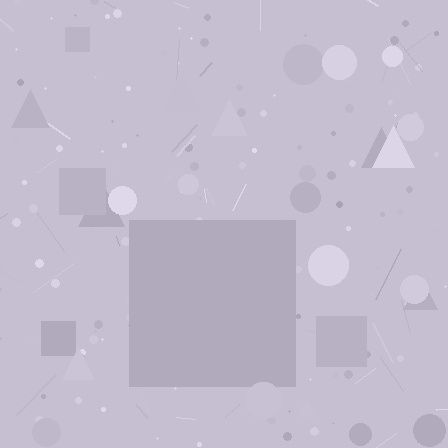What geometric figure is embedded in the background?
A square is embedded in the background.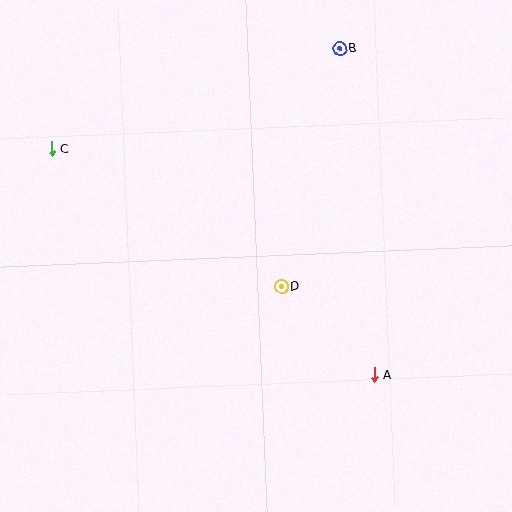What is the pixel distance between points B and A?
The distance between B and A is 328 pixels.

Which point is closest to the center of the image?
Point D at (281, 287) is closest to the center.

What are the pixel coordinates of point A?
Point A is at (374, 375).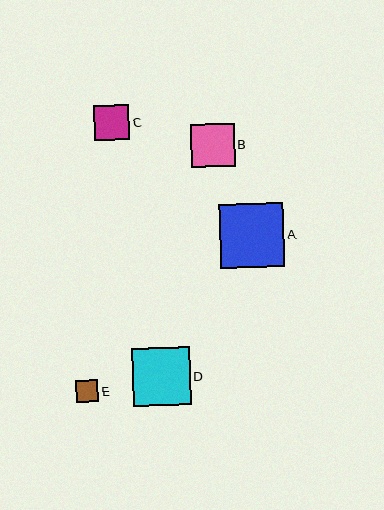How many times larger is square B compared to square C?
Square B is approximately 1.2 times the size of square C.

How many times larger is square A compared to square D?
Square A is approximately 1.1 times the size of square D.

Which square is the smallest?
Square E is the smallest with a size of approximately 22 pixels.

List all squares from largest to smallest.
From largest to smallest: A, D, B, C, E.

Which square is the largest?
Square A is the largest with a size of approximately 64 pixels.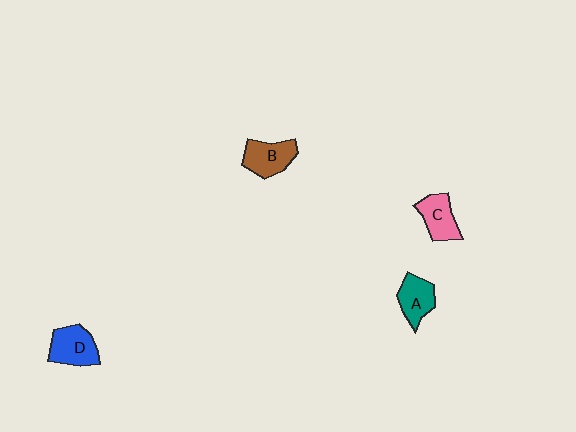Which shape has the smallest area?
Shape A (teal).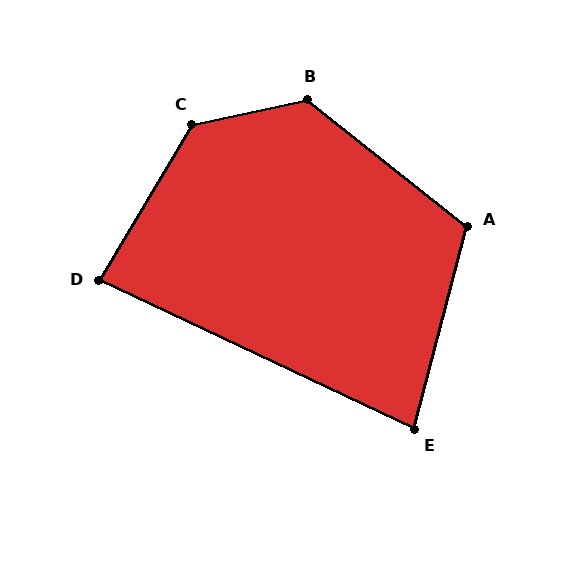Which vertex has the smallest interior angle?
E, at approximately 80 degrees.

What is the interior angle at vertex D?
Approximately 84 degrees (acute).